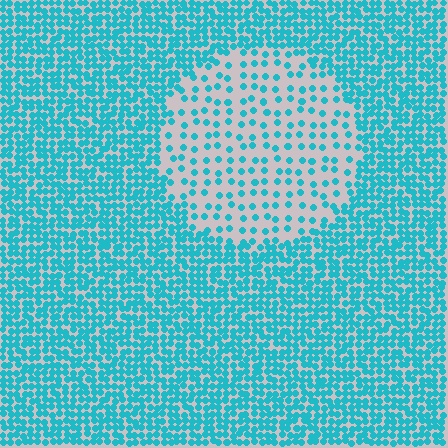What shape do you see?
I see a circle.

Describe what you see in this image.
The image contains small cyan elements arranged at two different densities. A circle-shaped region is visible where the elements are less densely packed than the surrounding area.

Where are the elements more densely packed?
The elements are more densely packed outside the circle boundary.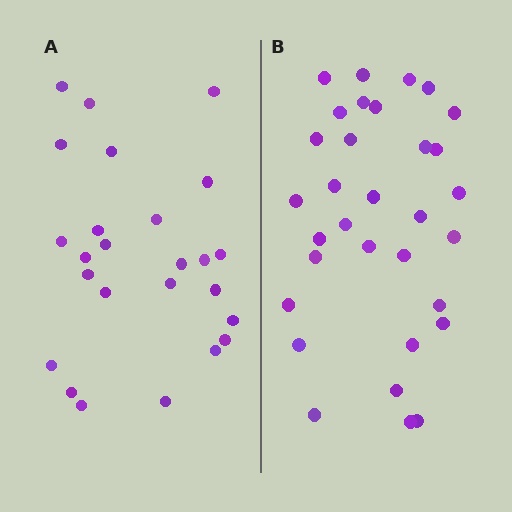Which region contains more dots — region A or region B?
Region B (the right region) has more dots.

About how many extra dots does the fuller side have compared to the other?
Region B has roughly 8 or so more dots than region A.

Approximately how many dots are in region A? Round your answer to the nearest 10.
About 20 dots. (The exact count is 25, which rounds to 20.)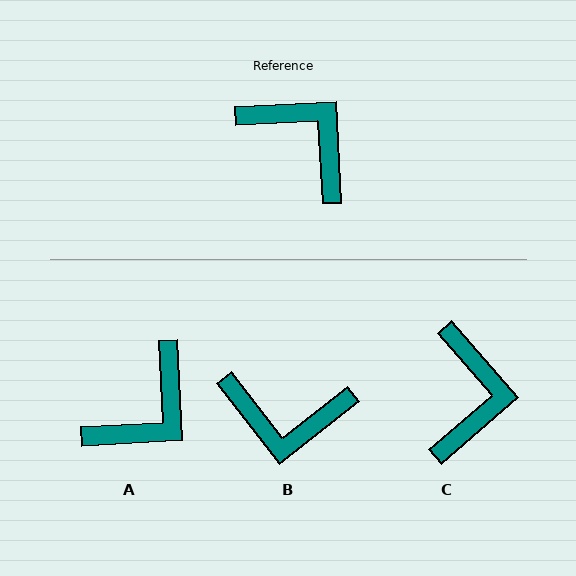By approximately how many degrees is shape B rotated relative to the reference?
Approximately 145 degrees clockwise.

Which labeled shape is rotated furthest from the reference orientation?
B, about 145 degrees away.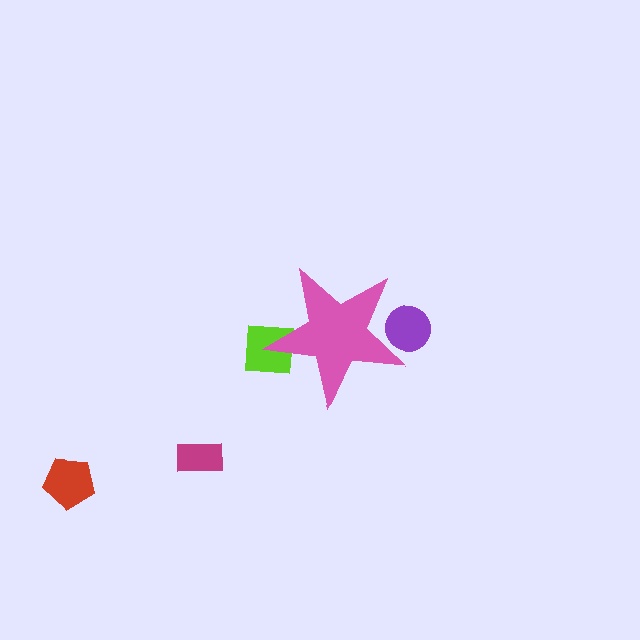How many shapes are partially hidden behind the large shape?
2 shapes are partially hidden.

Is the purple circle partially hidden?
Yes, the purple circle is partially hidden behind the pink star.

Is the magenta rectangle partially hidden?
No, the magenta rectangle is fully visible.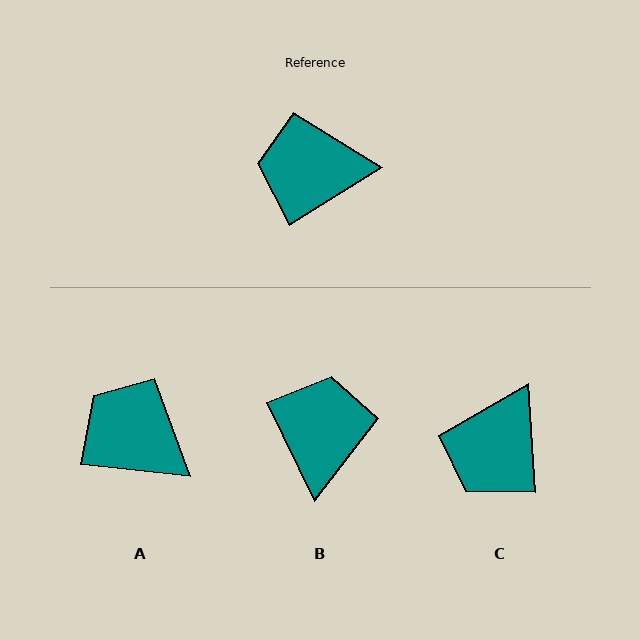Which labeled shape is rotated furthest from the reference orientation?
B, about 96 degrees away.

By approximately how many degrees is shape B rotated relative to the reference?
Approximately 96 degrees clockwise.